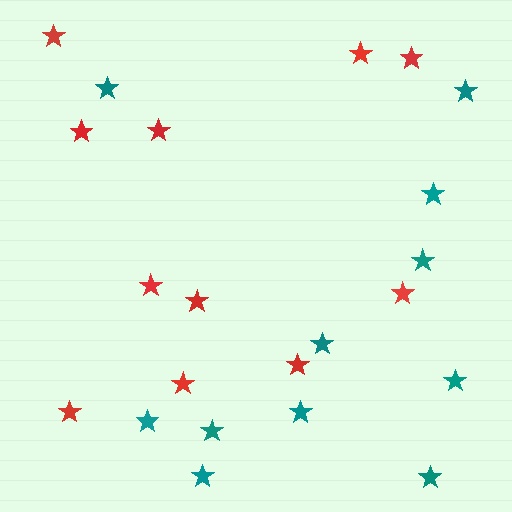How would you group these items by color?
There are 2 groups: one group of red stars (11) and one group of teal stars (11).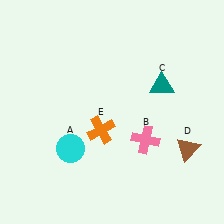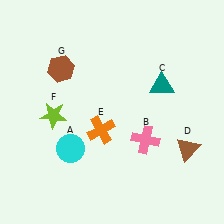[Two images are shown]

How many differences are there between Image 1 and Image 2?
There are 2 differences between the two images.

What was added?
A lime star (F), a brown hexagon (G) were added in Image 2.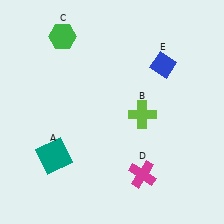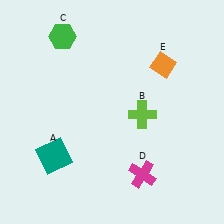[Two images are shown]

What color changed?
The diamond (E) changed from blue in Image 1 to orange in Image 2.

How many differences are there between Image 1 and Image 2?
There is 1 difference between the two images.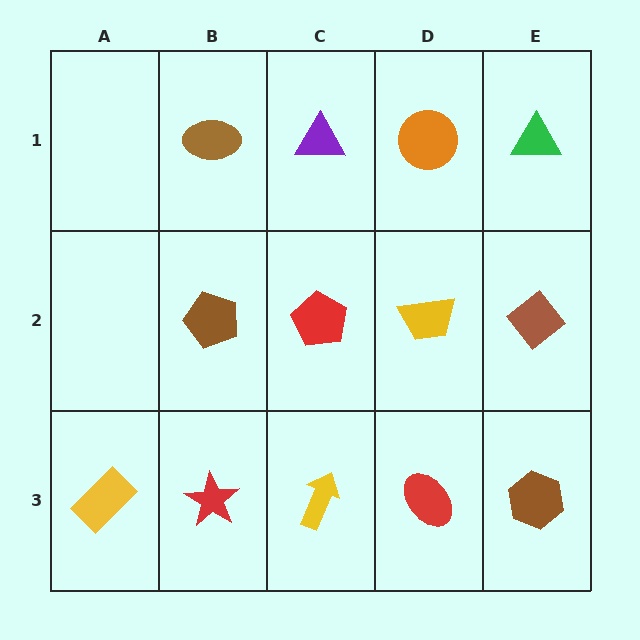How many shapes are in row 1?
4 shapes.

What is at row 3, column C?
A yellow arrow.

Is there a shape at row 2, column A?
No, that cell is empty.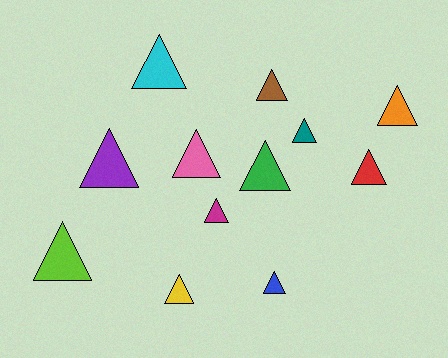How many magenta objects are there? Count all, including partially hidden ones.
There is 1 magenta object.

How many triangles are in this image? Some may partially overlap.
There are 12 triangles.